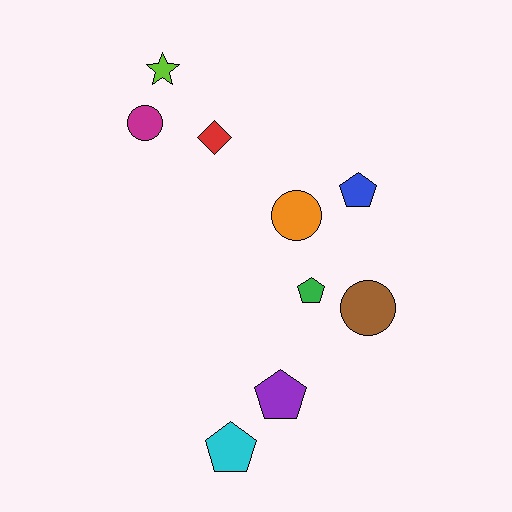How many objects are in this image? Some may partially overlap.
There are 9 objects.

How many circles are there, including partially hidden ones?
There are 3 circles.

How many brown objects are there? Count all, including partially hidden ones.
There is 1 brown object.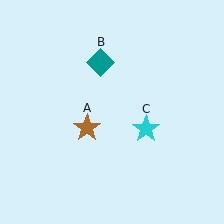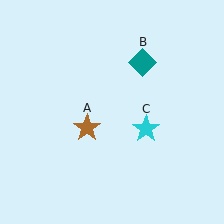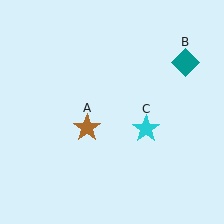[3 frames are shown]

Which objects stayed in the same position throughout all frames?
Brown star (object A) and cyan star (object C) remained stationary.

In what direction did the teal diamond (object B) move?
The teal diamond (object B) moved right.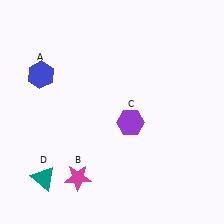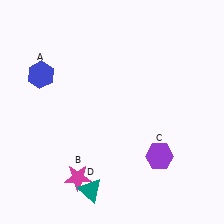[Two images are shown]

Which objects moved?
The objects that moved are: the purple hexagon (C), the teal triangle (D).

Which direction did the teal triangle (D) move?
The teal triangle (D) moved right.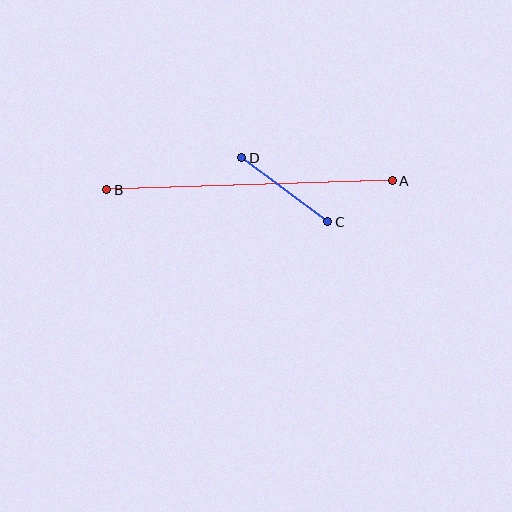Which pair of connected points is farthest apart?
Points A and B are farthest apart.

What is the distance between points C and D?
The distance is approximately 107 pixels.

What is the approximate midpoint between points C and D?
The midpoint is at approximately (285, 190) pixels.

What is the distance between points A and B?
The distance is approximately 286 pixels.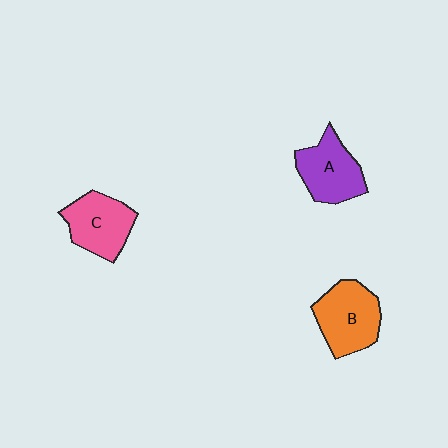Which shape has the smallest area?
Shape C (pink).